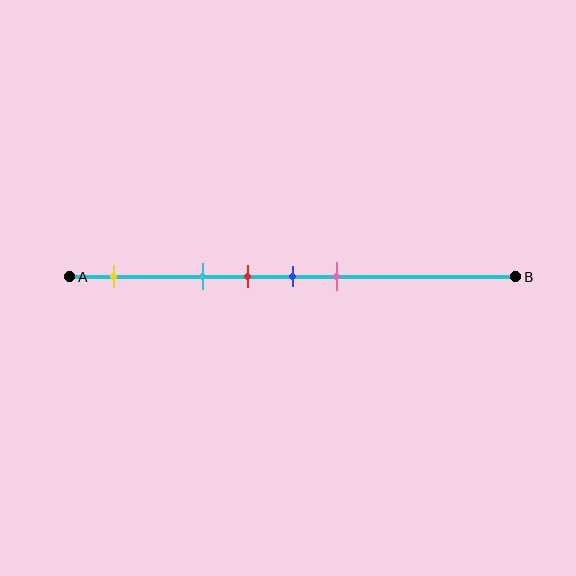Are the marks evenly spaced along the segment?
No, the marks are not evenly spaced.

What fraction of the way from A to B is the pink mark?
The pink mark is approximately 60% (0.6) of the way from A to B.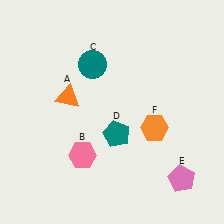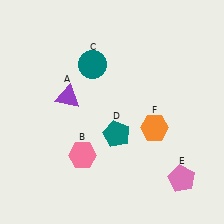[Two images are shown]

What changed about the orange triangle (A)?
In Image 1, A is orange. In Image 2, it changed to purple.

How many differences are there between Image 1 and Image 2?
There is 1 difference between the two images.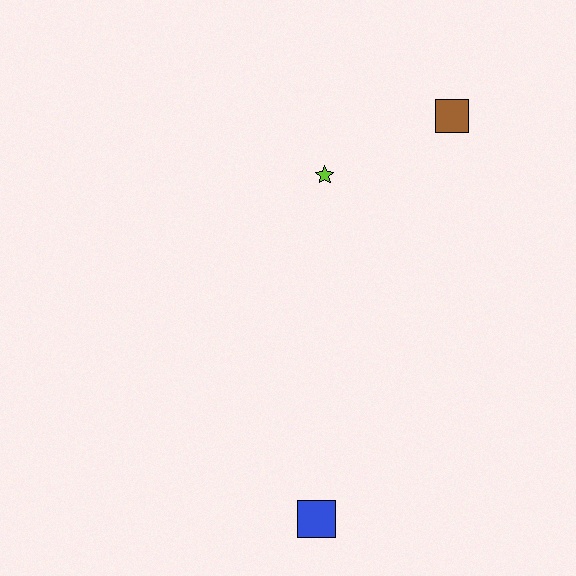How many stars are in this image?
There is 1 star.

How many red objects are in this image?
There are no red objects.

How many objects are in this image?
There are 3 objects.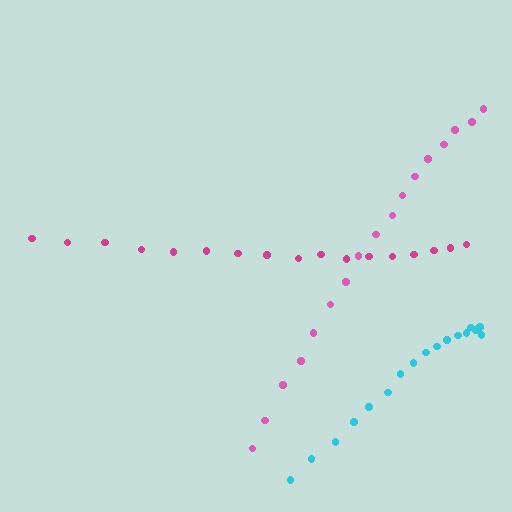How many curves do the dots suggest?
There are 3 distinct paths.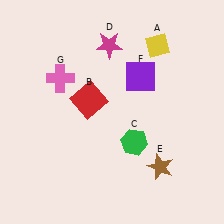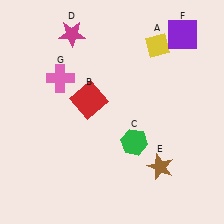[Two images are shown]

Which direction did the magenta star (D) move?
The magenta star (D) moved left.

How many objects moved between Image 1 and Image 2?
2 objects moved between the two images.